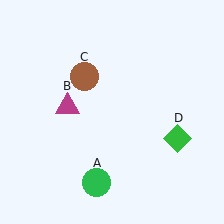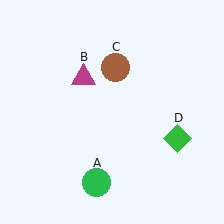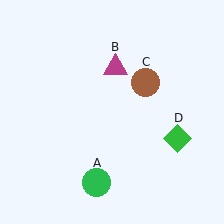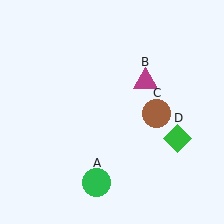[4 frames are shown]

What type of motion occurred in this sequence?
The magenta triangle (object B), brown circle (object C) rotated clockwise around the center of the scene.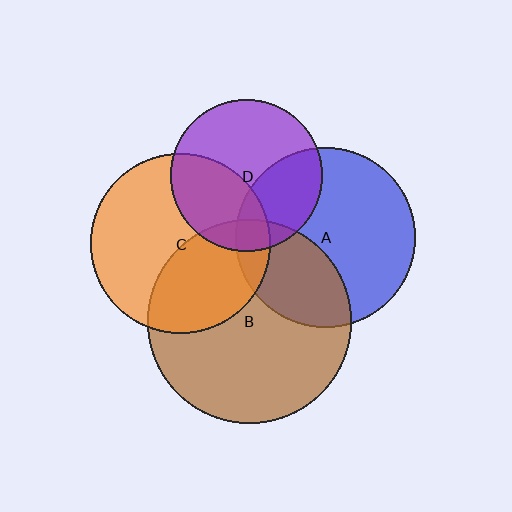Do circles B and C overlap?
Yes.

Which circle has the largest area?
Circle B (brown).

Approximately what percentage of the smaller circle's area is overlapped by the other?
Approximately 40%.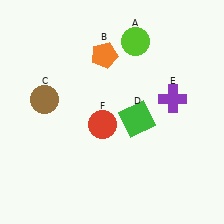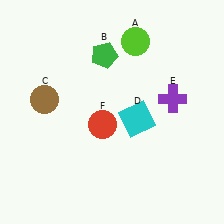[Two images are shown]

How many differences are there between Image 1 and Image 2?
There are 2 differences between the two images.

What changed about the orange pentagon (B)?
In Image 1, B is orange. In Image 2, it changed to green.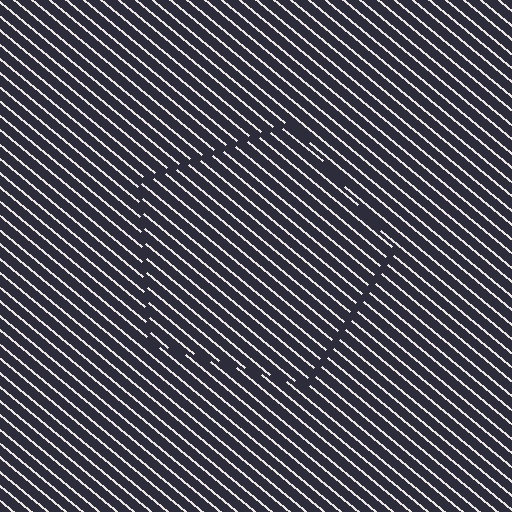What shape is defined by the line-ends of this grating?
An illusory pentagon. The interior of the shape contains the same grating, shifted by half a period — the contour is defined by the phase discontinuity where line-ends from the inner and outer gratings abut.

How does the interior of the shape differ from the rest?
The interior of the shape contains the same grating, shifted by half a period — the contour is defined by the phase discontinuity where line-ends from the inner and outer gratings abut.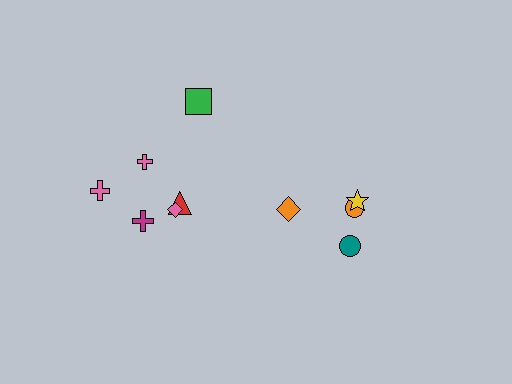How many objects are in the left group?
There are 6 objects.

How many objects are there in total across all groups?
There are 10 objects.